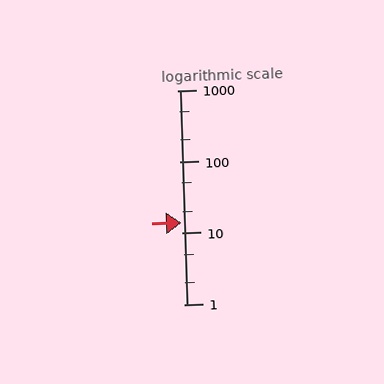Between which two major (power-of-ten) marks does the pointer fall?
The pointer is between 10 and 100.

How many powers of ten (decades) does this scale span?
The scale spans 3 decades, from 1 to 1000.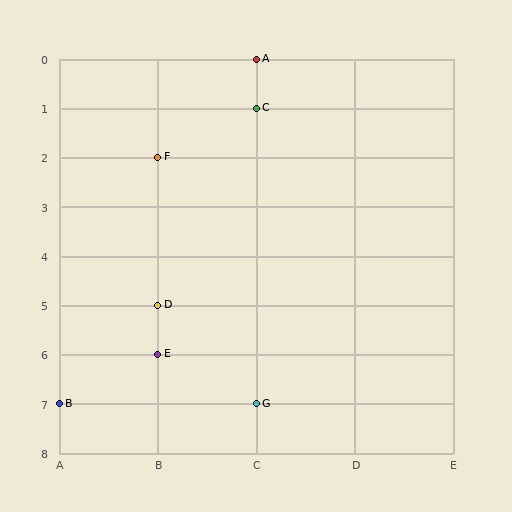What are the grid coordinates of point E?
Point E is at grid coordinates (B, 6).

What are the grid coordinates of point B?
Point B is at grid coordinates (A, 7).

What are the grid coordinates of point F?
Point F is at grid coordinates (B, 2).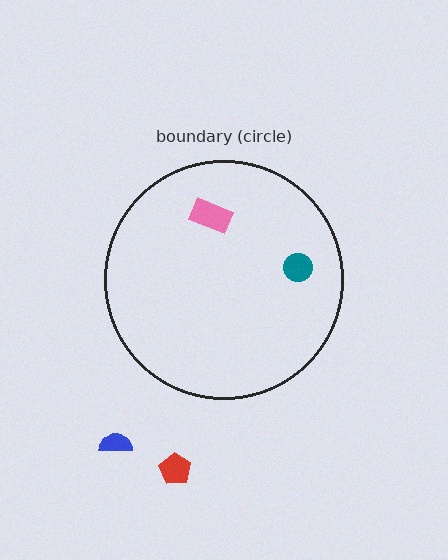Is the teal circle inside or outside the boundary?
Inside.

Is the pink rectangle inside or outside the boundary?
Inside.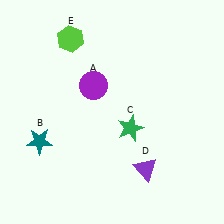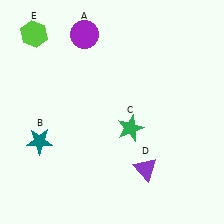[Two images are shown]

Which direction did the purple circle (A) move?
The purple circle (A) moved up.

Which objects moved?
The objects that moved are: the purple circle (A), the lime hexagon (E).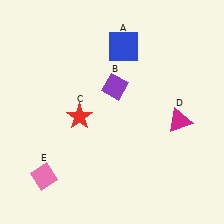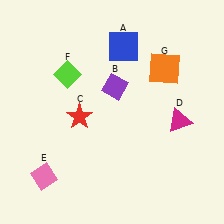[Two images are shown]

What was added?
A lime diamond (F), an orange square (G) were added in Image 2.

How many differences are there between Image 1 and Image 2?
There are 2 differences between the two images.